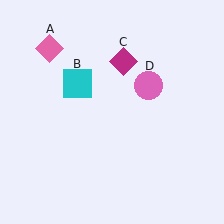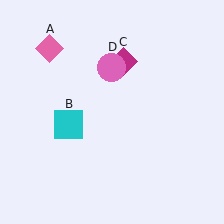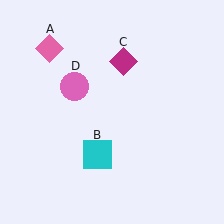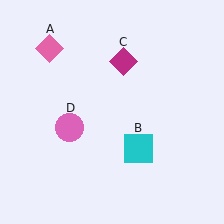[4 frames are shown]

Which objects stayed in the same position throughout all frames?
Pink diamond (object A) and magenta diamond (object C) remained stationary.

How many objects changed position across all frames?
2 objects changed position: cyan square (object B), pink circle (object D).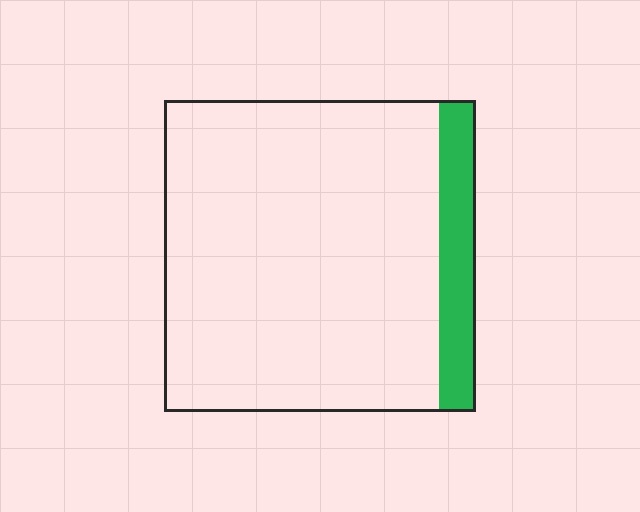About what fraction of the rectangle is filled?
About one eighth (1/8).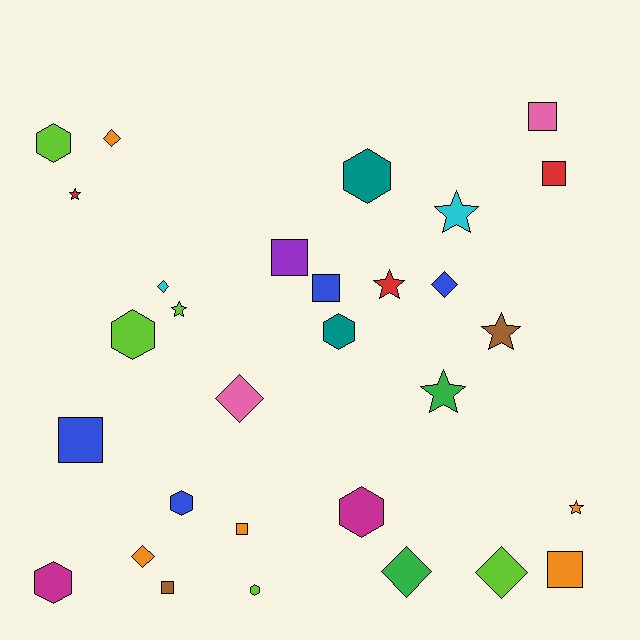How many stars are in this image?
There are 7 stars.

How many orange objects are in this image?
There are 5 orange objects.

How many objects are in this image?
There are 30 objects.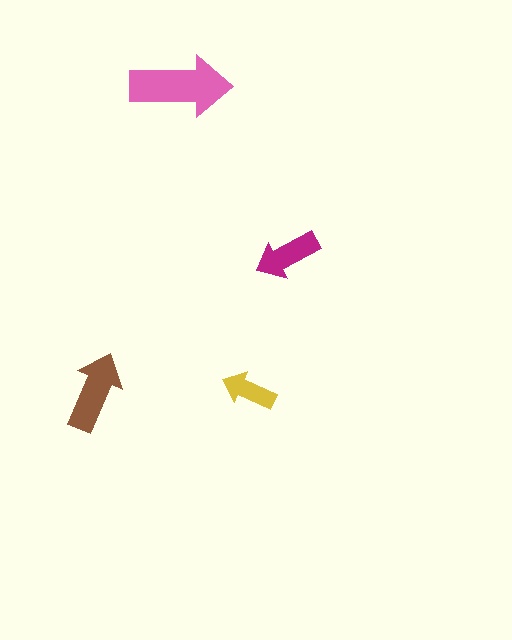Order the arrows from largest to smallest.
the pink one, the brown one, the magenta one, the yellow one.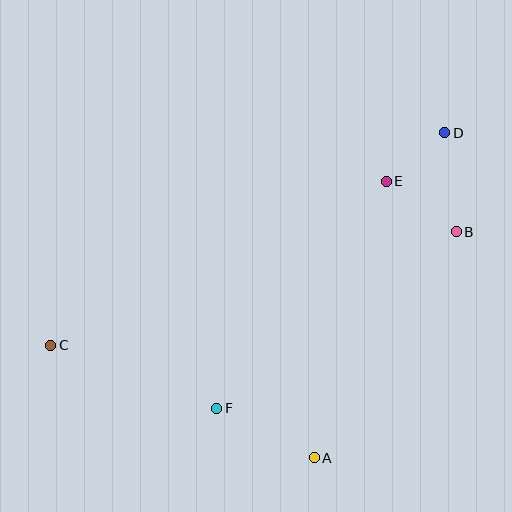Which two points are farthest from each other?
Points C and D are farthest from each other.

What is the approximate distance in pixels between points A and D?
The distance between A and D is approximately 351 pixels.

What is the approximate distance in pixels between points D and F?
The distance between D and F is approximately 358 pixels.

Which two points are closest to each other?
Points D and E are closest to each other.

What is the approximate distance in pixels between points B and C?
The distance between B and C is approximately 421 pixels.